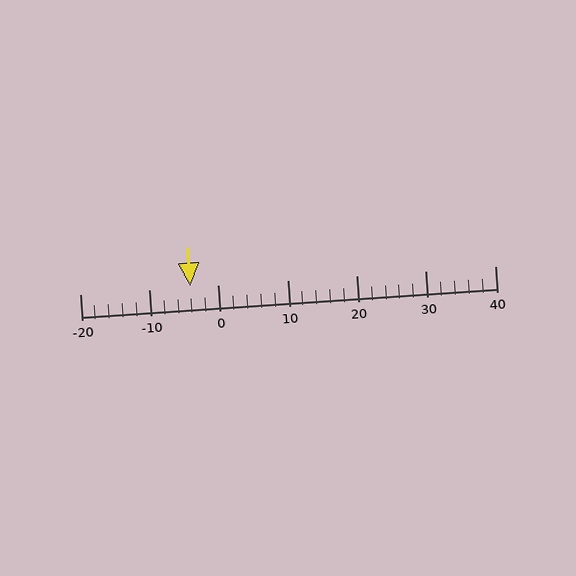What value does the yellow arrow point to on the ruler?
The yellow arrow points to approximately -4.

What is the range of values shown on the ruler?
The ruler shows values from -20 to 40.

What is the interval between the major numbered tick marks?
The major tick marks are spaced 10 units apart.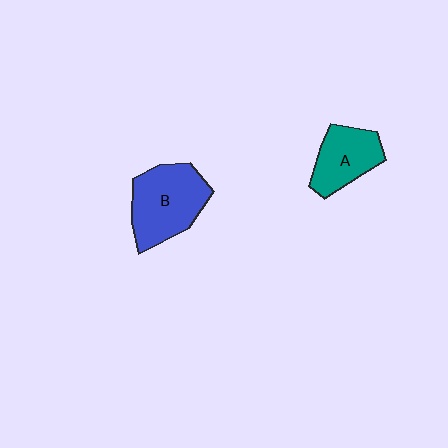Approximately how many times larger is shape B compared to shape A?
Approximately 1.4 times.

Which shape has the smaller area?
Shape A (teal).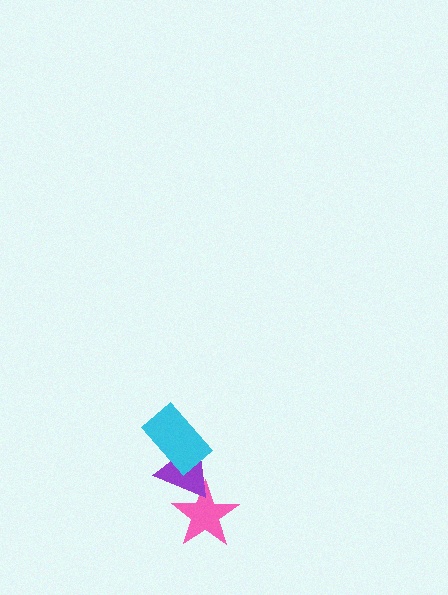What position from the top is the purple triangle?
The purple triangle is 2nd from the top.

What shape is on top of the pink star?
The purple triangle is on top of the pink star.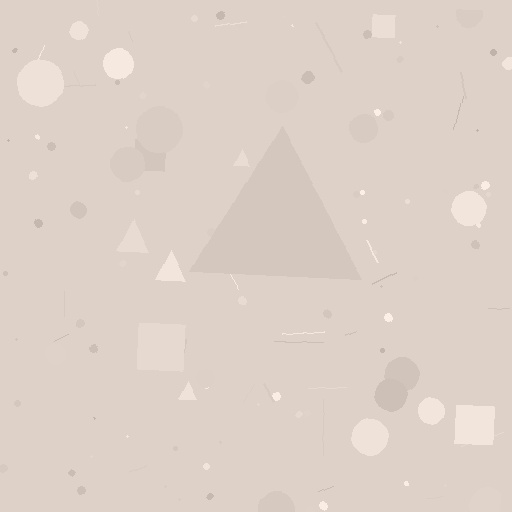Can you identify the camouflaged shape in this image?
The camouflaged shape is a triangle.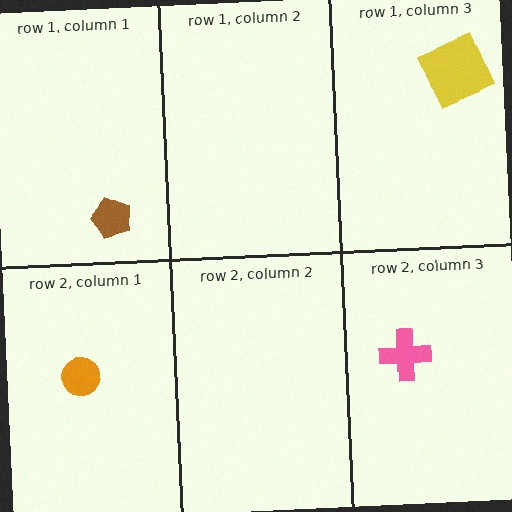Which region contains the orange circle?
The row 2, column 1 region.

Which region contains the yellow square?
The row 1, column 3 region.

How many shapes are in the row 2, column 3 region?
1.